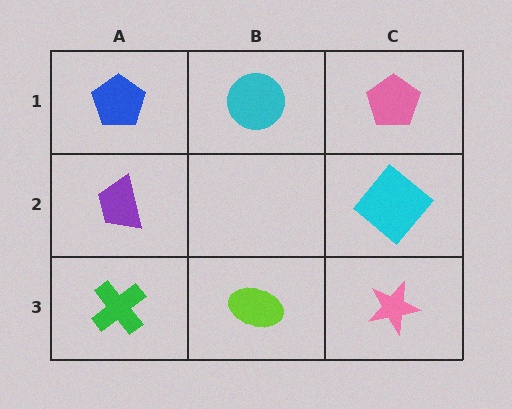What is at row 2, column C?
A cyan diamond.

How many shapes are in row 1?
3 shapes.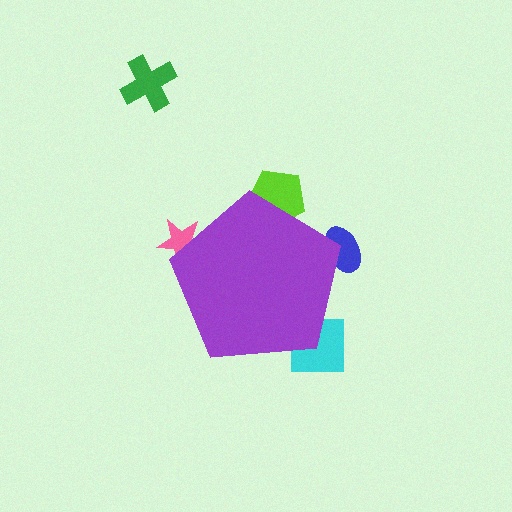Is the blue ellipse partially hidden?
Yes, the blue ellipse is partially hidden behind the purple pentagon.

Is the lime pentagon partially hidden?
Yes, the lime pentagon is partially hidden behind the purple pentagon.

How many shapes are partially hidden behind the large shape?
4 shapes are partially hidden.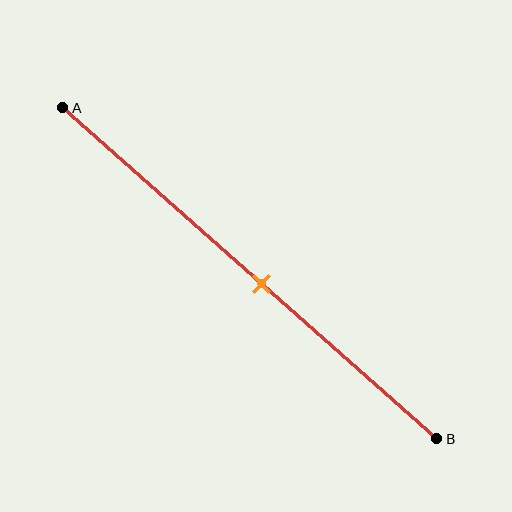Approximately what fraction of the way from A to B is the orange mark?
The orange mark is approximately 55% of the way from A to B.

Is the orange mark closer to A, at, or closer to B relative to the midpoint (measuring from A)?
The orange mark is closer to point B than the midpoint of segment AB.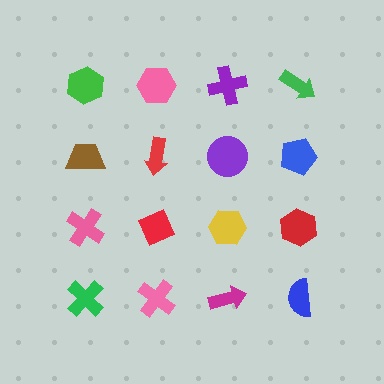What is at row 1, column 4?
A green arrow.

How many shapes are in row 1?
4 shapes.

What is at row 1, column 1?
A green hexagon.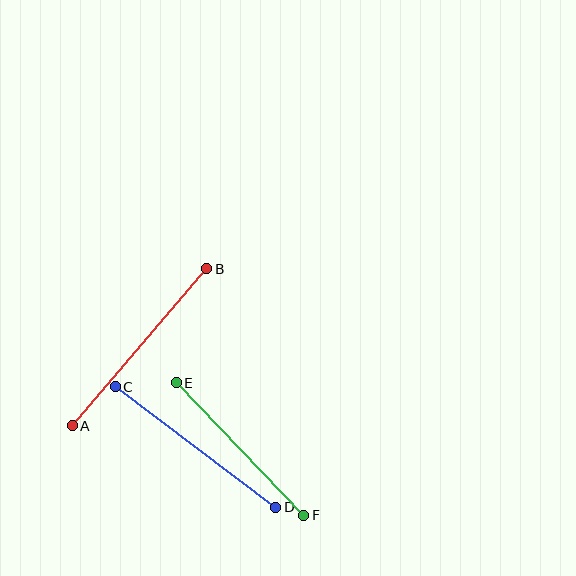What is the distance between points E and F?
The distance is approximately 184 pixels.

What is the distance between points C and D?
The distance is approximately 201 pixels.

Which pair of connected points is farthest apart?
Points A and B are farthest apart.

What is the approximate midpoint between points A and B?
The midpoint is at approximately (140, 347) pixels.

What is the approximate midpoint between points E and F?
The midpoint is at approximately (240, 449) pixels.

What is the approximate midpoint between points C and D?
The midpoint is at approximately (196, 447) pixels.